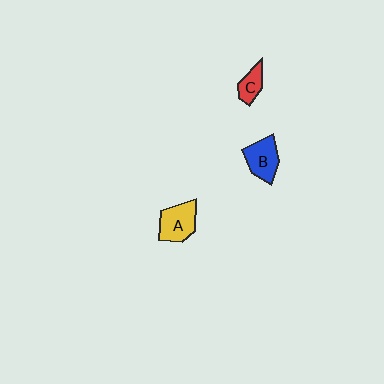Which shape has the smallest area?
Shape C (red).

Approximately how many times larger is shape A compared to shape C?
Approximately 1.7 times.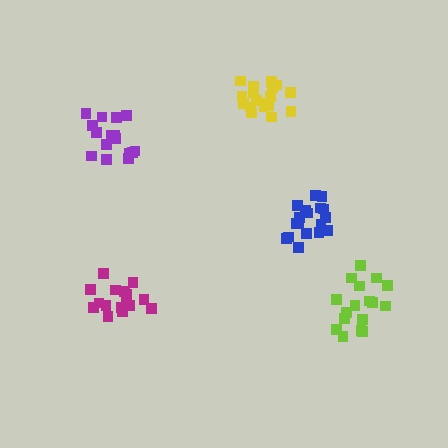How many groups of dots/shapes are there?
There are 5 groups.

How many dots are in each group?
Group 1: 16 dots, Group 2: 18 dots, Group 3: 18 dots, Group 4: 18 dots, Group 5: 16 dots (86 total).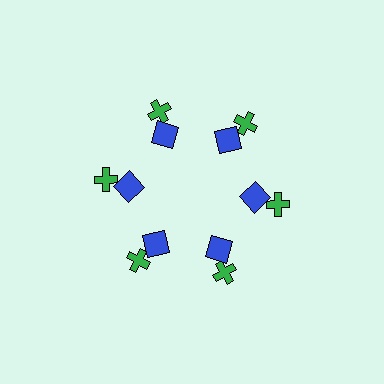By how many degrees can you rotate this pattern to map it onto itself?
The pattern maps onto itself every 60 degrees of rotation.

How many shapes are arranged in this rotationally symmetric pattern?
There are 12 shapes, arranged in 6 groups of 2.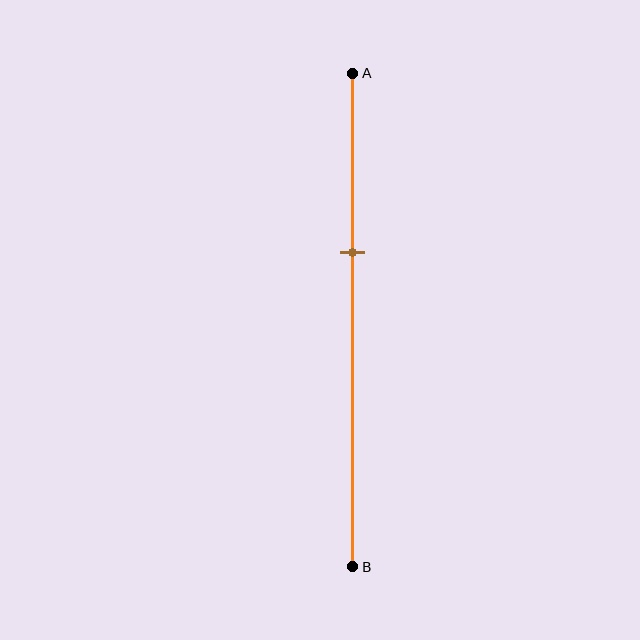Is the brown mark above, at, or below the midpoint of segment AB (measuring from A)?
The brown mark is above the midpoint of segment AB.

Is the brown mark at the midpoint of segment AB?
No, the mark is at about 35% from A, not at the 50% midpoint.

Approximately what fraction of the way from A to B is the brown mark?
The brown mark is approximately 35% of the way from A to B.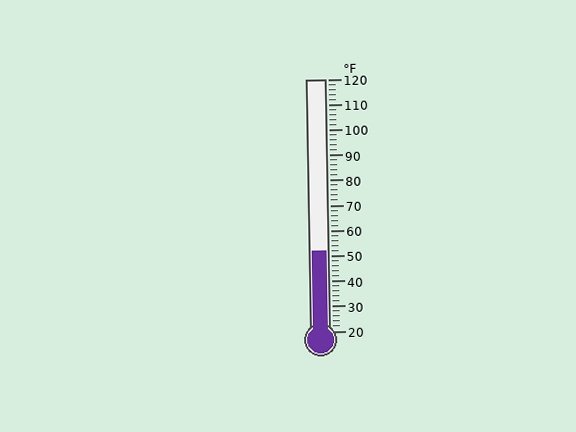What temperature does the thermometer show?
The thermometer shows approximately 52°F.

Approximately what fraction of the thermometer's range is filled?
The thermometer is filled to approximately 30% of its range.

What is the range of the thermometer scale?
The thermometer scale ranges from 20°F to 120°F.